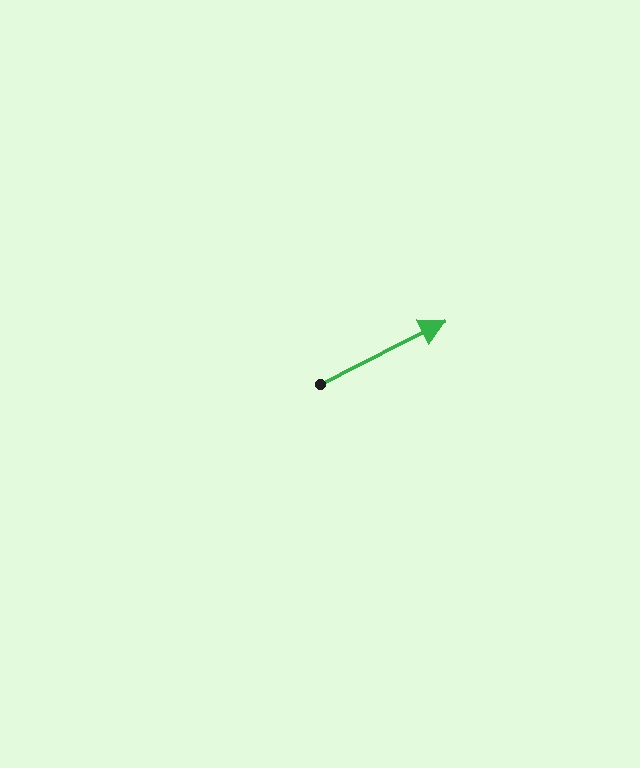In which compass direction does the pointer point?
Northeast.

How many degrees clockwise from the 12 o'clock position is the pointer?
Approximately 63 degrees.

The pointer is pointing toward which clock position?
Roughly 2 o'clock.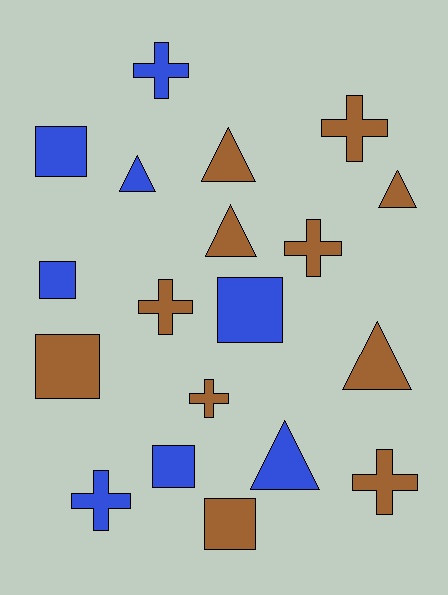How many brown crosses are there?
There are 5 brown crosses.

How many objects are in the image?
There are 19 objects.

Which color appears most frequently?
Brown, with 11 objects.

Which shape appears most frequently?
Cross, with 7 objects.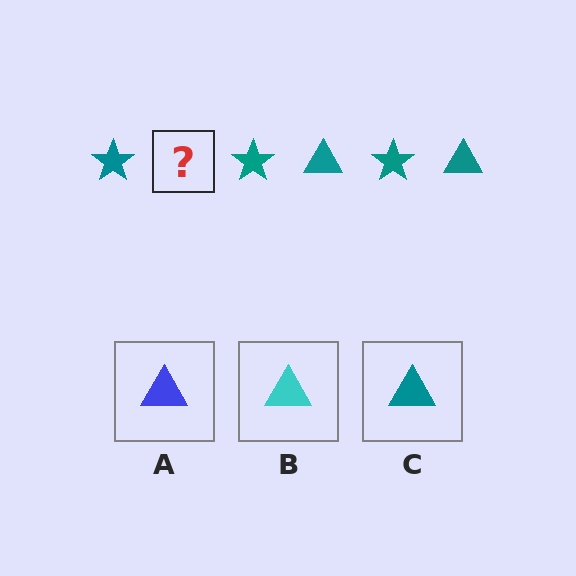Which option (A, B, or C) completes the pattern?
C.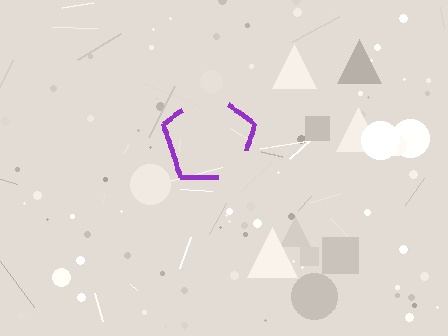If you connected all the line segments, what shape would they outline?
They would outline a pentagon.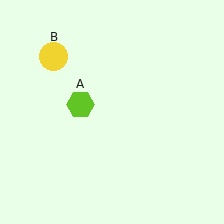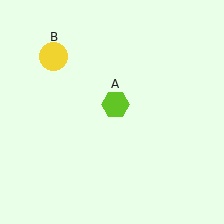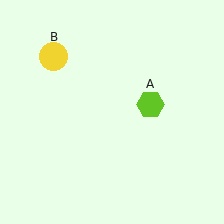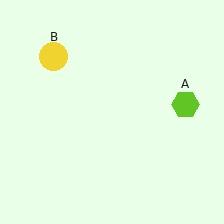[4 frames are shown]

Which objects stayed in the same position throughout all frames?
Yellow circle (object B) remained stationary.